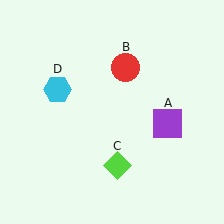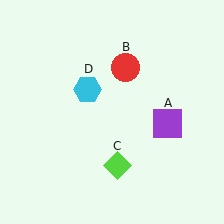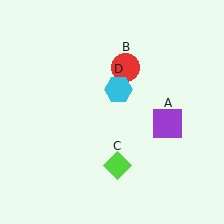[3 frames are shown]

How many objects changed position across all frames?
1 object changed position: cyan hexagon (object D).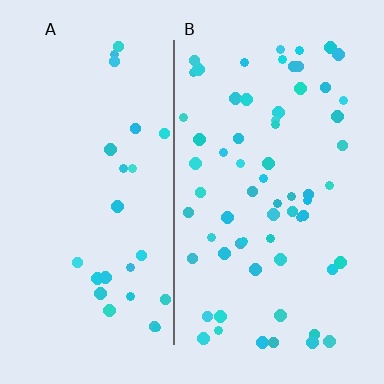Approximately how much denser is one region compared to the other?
Approximately 2.4× — region B over region A.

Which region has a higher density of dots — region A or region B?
B (the right).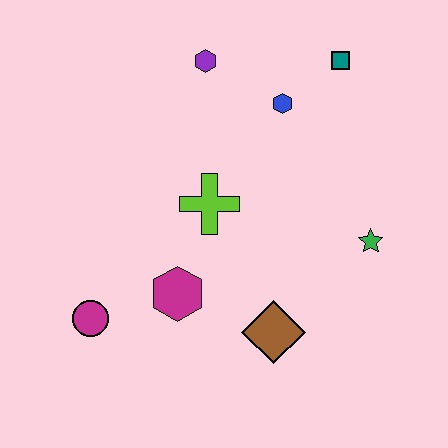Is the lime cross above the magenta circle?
Yes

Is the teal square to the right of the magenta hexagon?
Yes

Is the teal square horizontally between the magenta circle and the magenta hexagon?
No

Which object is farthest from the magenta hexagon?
The teal square is farthest from the magenta hexagon.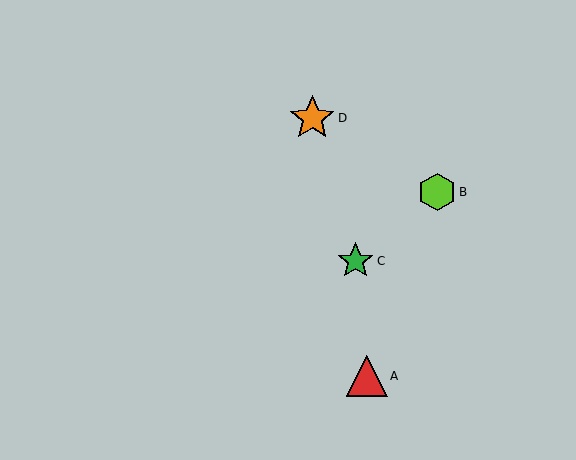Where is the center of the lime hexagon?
The center of the lime hexagon is at (437, 192).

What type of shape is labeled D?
Shape D is an orange star.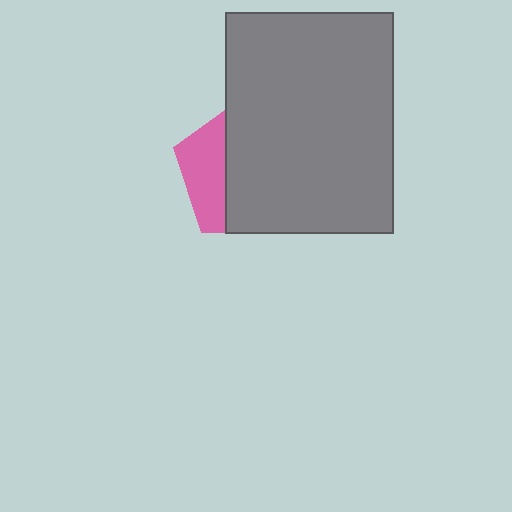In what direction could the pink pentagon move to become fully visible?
The pink pentagon could move left. That would shift it out from behind the gray rectangle entirely.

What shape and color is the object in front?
The object in front is a gray rectangle.